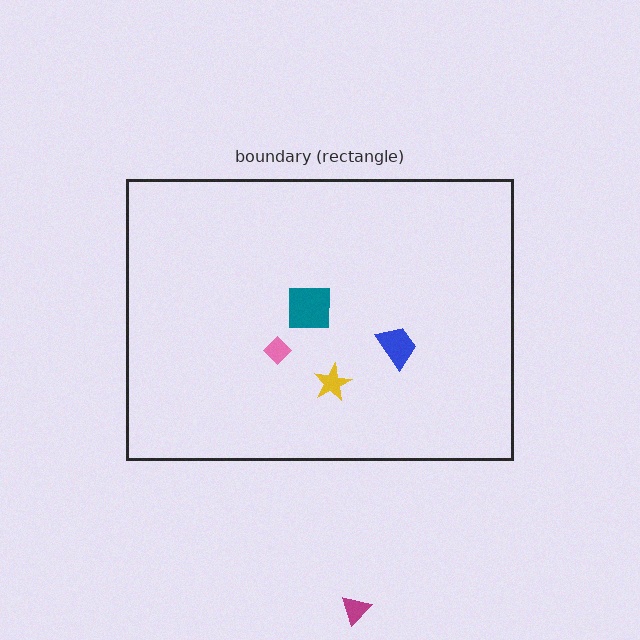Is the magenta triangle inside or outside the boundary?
Outside.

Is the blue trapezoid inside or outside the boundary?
Inside.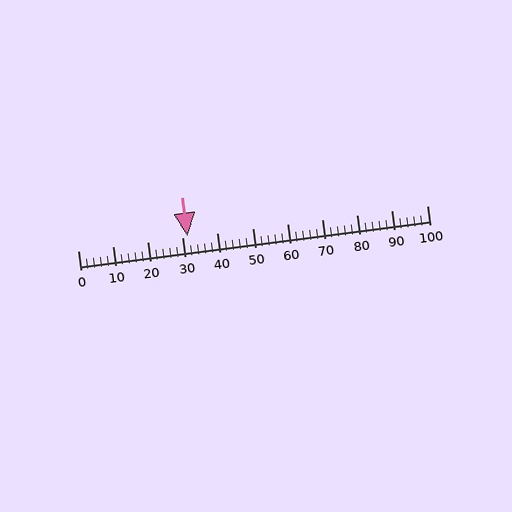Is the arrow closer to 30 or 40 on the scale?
The arrow is closer to 30.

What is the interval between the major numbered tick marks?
The major tick marks are spaced 10 units apart.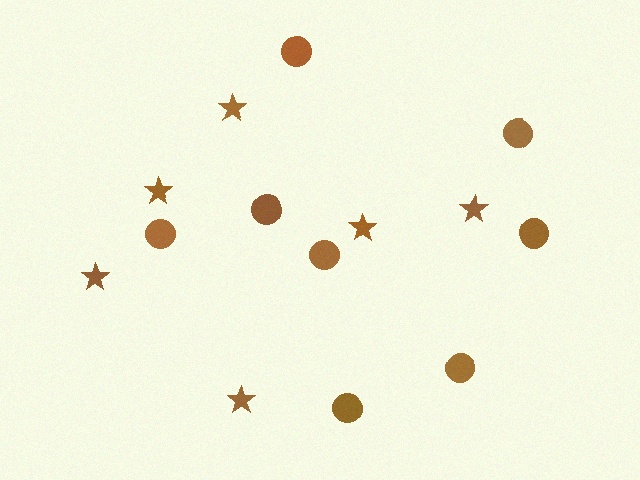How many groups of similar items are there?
There are 2 groups: one group of stars (6) and one group of circles (8).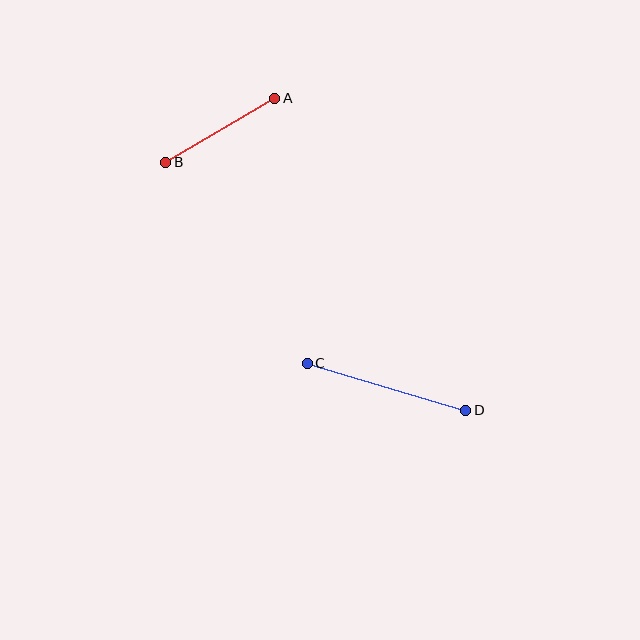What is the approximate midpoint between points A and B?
The midpoint is at approximately (220, 130) pixels.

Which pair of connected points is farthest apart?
Points C and D are farthest apart.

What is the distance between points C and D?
The distance is approximately 165 pixels.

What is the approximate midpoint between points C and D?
The midpoint is at approximately (386, 387) pixels.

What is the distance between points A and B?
The distance is approximately 126 pixels.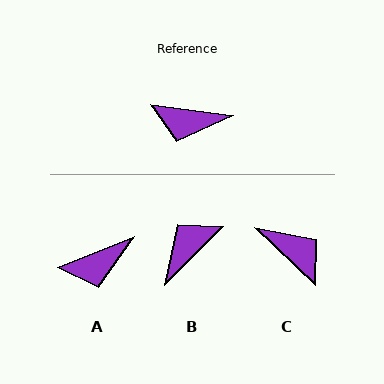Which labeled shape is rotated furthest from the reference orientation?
C, about 144 degrees away.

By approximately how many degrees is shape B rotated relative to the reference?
Approximately 127 degrees clockwise.